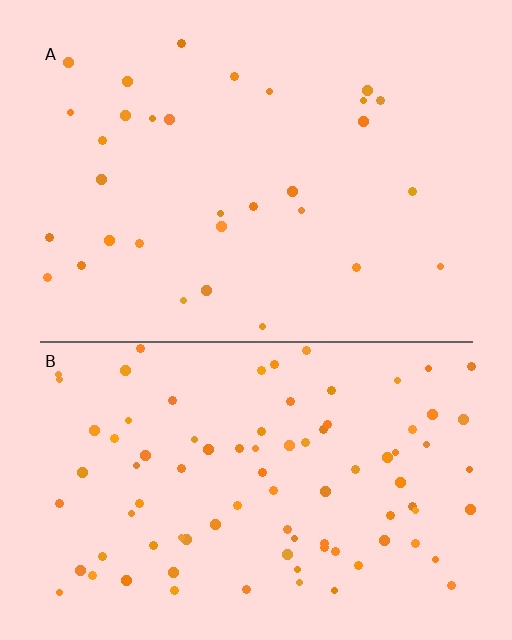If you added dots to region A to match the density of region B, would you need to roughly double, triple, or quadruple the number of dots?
Approximately triple.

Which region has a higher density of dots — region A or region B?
B (the bottom).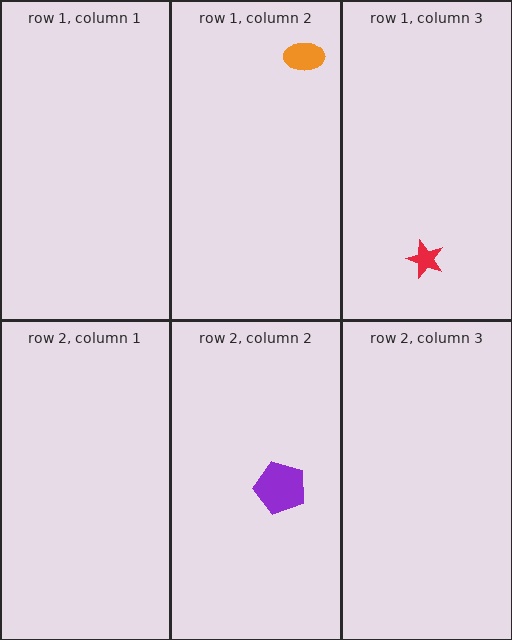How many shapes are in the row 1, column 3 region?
1.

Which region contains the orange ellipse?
The row 1, column 2 region.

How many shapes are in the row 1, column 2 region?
1.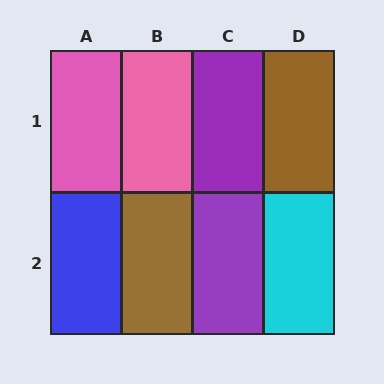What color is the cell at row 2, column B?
Brown.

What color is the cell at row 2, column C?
Purple.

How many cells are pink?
2 cells are pink.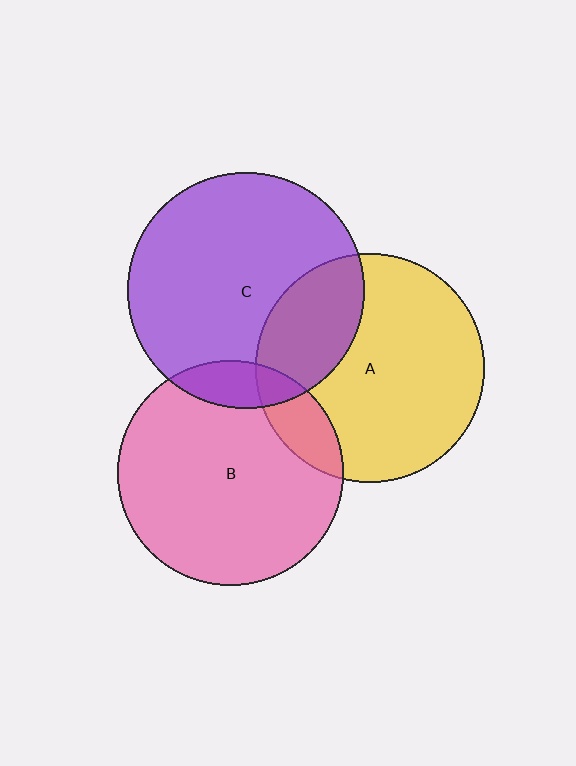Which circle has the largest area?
Circle C (purple).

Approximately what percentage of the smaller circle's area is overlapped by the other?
Approximately 15%.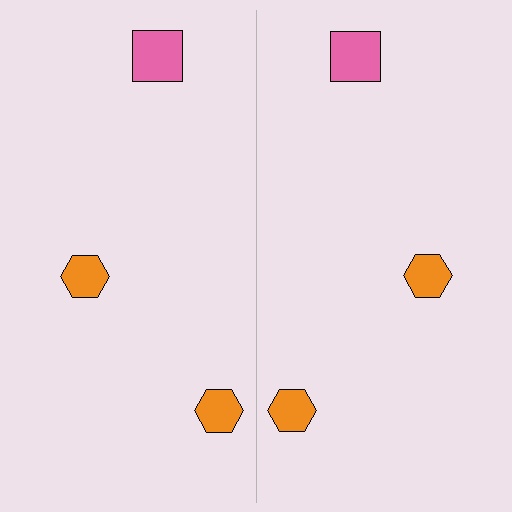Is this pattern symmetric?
Yes, this pattern has bilateral (reflection) symmetry.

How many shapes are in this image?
There are 6 shapes in this image.